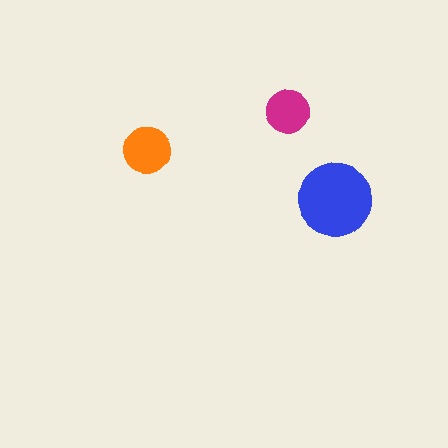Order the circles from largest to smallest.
the blue one, the orange one, the magenta one.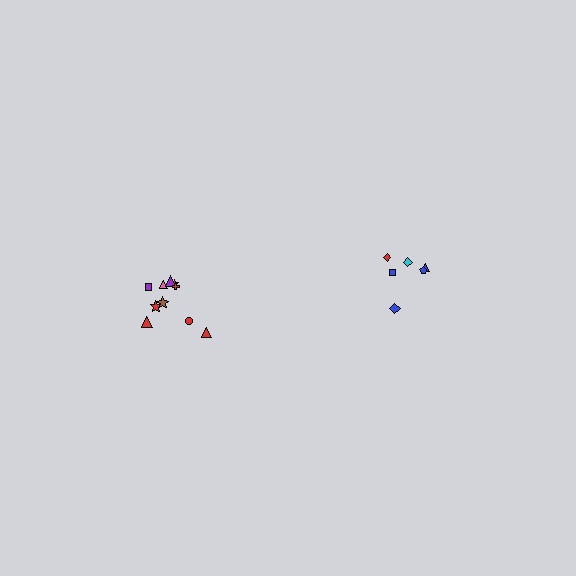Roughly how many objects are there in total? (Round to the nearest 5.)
Roughly 15 objects in total.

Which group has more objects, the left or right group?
The left group.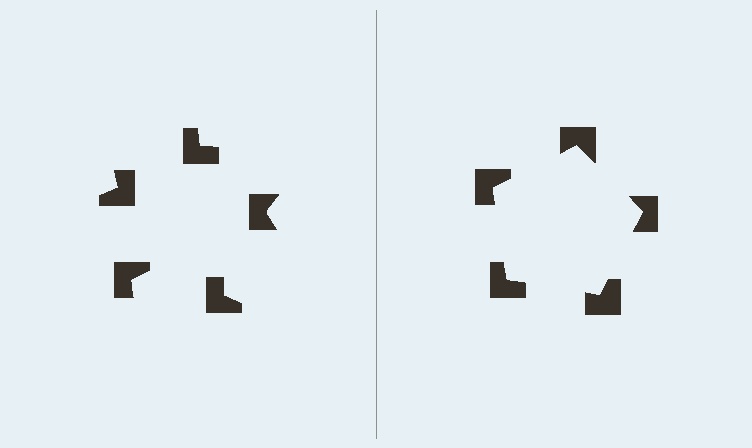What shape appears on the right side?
An illusory pentagon.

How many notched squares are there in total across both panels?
10 — 5 on each side.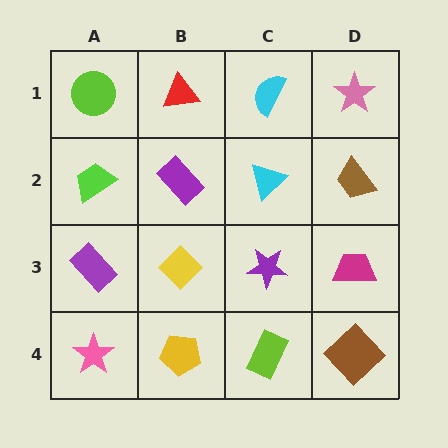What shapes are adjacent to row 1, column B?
A purple rectangle (row 2, column B), a lime circle (row 1, column A), a cyan semicircle (row 1, column C).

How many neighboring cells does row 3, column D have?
3.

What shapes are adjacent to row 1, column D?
A brown trapezoid (row 2, column D), a cyan semicircle (row 1, column C).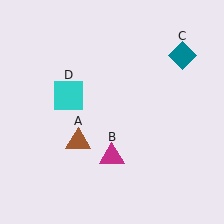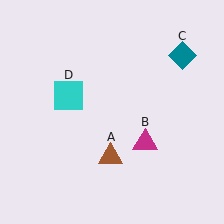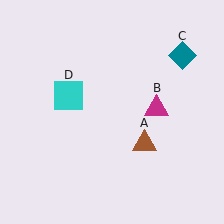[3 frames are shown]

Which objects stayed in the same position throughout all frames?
Teal diamond (object C) and cyan square (object D) remained stationary.